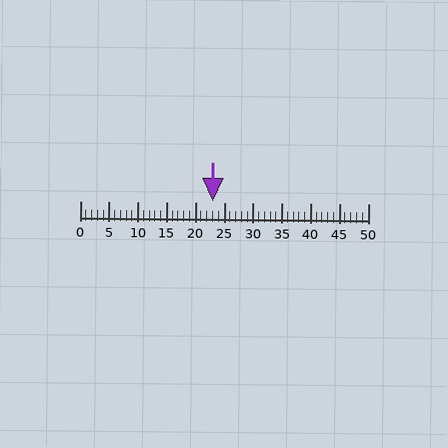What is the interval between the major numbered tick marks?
The major tick marks are spaced 5 units apart.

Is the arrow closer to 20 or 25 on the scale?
The arrow is closer to 25.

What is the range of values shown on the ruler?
The ruler shows values from 0 to 50.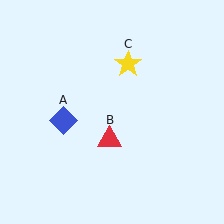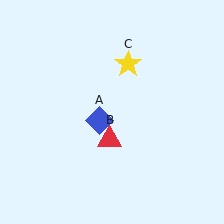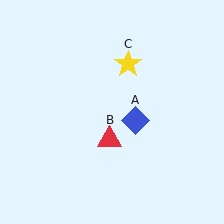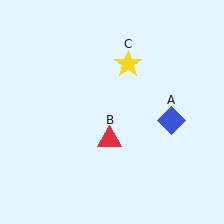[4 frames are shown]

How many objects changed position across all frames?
1 object changed position: blue diamond (object A).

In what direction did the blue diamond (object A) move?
The blue diamond (object A) moved right.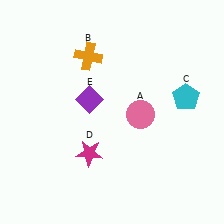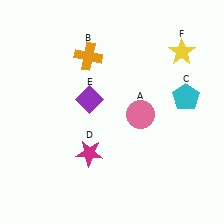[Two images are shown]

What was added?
A yellow star (F) was added in Image 2.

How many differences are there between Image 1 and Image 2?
There is 1 difference between the two images.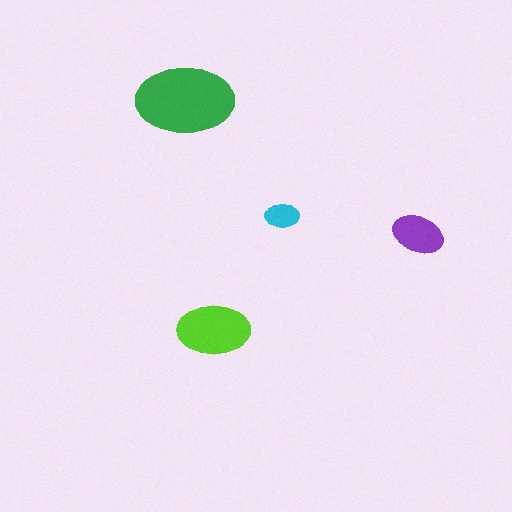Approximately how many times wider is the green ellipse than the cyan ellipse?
About 3 times wider.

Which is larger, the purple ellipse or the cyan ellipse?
The purple one.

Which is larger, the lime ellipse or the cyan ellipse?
The lime one.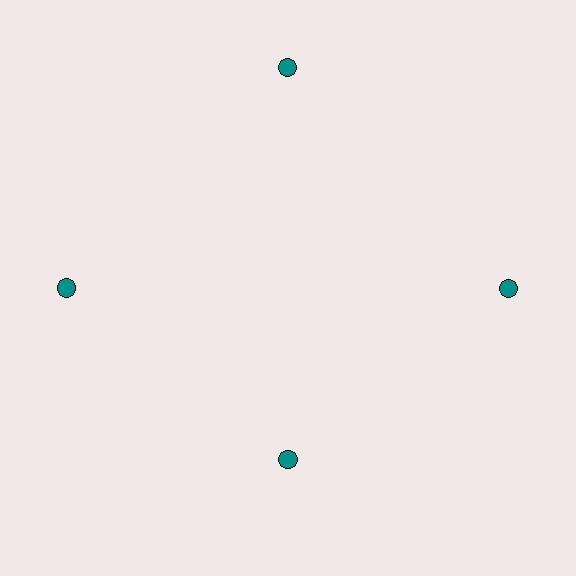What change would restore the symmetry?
The symmetry would be restored by moving it outward, back onto the ring so that all 4 circles sit at equal angles and equal distance from the center.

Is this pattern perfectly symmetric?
No. The 4 teal circles are arranged in a ring, but one element near the 6 o'clock position is pulled inward toward the center, breaking the 4-fold rotational symmetry.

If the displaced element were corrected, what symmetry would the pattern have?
It would have 4-fold rotational symmetry — the pattern would map onto itself every 90 degrees.